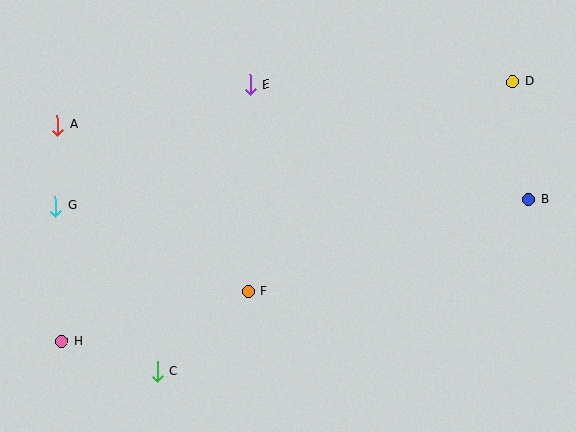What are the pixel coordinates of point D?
Point D is at (512, 82).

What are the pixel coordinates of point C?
Point C is at (157, 371).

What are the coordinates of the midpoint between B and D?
The midpoint between B and D is at (520, 141).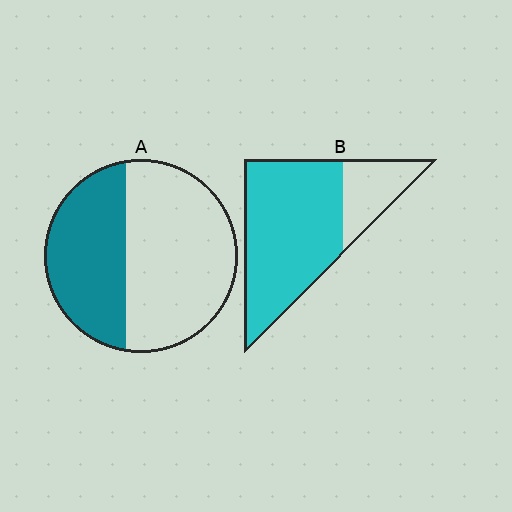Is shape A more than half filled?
No.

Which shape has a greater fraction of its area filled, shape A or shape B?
Shape B.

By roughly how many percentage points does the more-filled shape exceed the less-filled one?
By roughly 35 percentage points (B over A).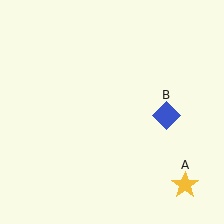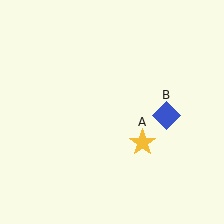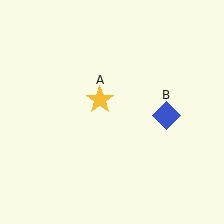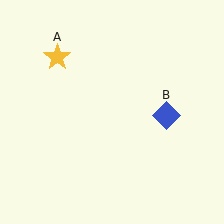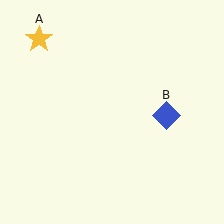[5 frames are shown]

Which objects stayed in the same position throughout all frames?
Blue diamond (object B) remained stationary.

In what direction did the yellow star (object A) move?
The yellow star (object A) moved up and to the left.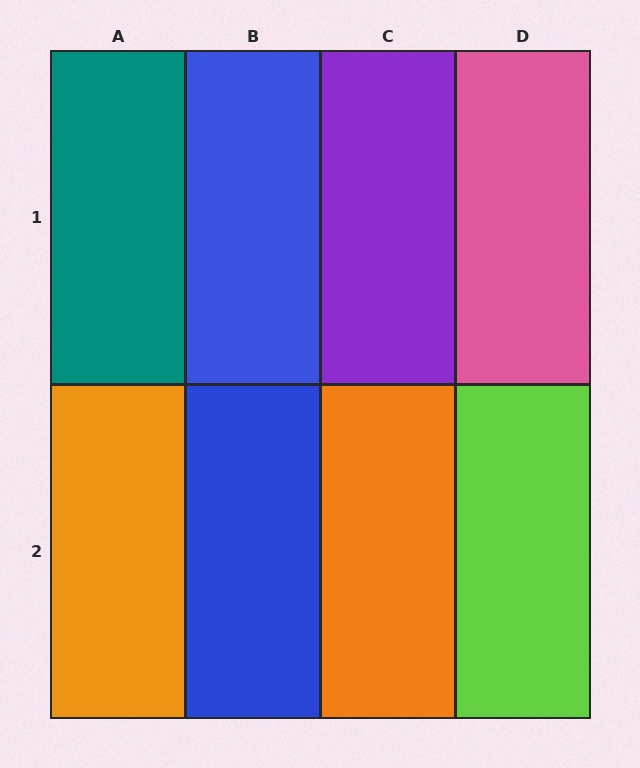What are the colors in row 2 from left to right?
Orange, blue, orange, lime.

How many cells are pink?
1 cell is pink.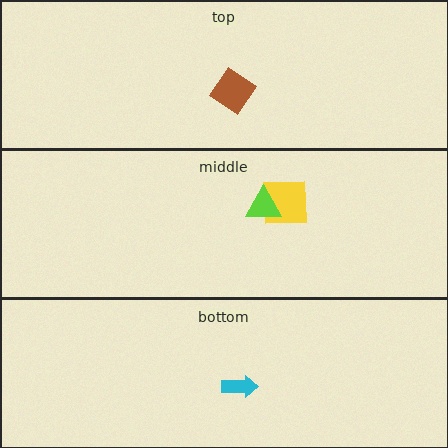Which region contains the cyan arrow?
The bottom region.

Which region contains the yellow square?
The middle region.